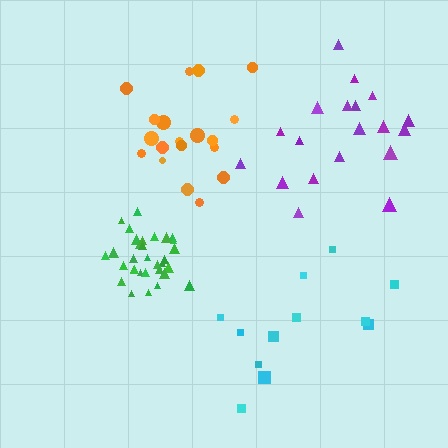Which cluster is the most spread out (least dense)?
Cyan.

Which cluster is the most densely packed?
Green.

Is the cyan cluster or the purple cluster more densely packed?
Purple.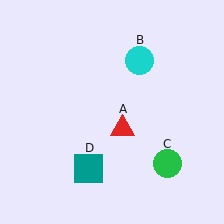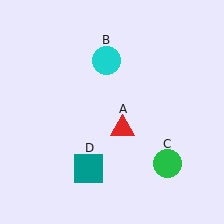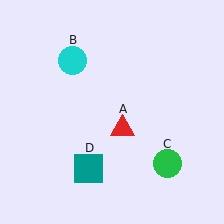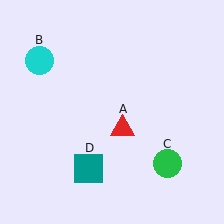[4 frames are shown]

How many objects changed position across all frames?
1 object changed position: cyan circle (object B).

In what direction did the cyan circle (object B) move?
The cyan circle (object B) moved left.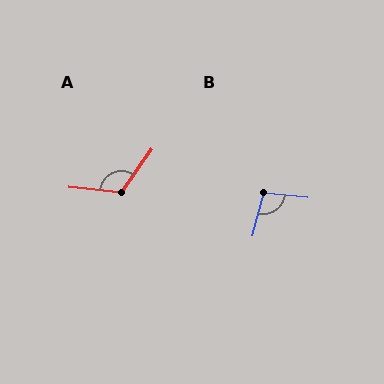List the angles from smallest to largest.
B (99°), A (118°).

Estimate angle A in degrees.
Approximately 118 degrees.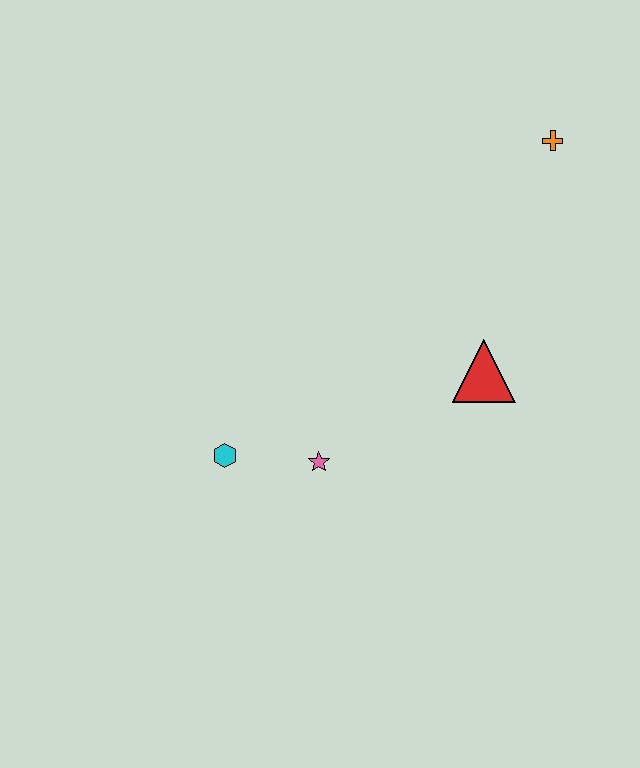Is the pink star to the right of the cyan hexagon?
Yes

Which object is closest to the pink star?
The cyan hexagon is closest to the pink star.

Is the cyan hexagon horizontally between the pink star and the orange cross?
No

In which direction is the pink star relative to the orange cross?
The pink star is below the orange cross.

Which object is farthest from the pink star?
The orange cross is farthest from the pink star.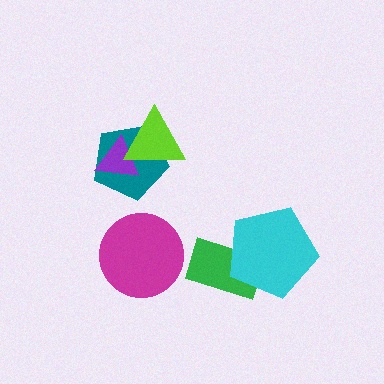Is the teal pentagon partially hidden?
Yes, it is partially covered by another shape.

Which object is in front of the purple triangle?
The lime triangle is in front of the purple triangle.